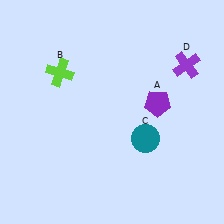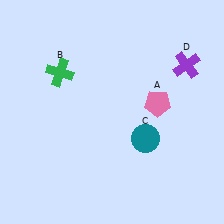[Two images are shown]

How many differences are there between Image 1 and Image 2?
There are 2 differences between the two images.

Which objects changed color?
A changed from purple to pink. B changed from lime to green.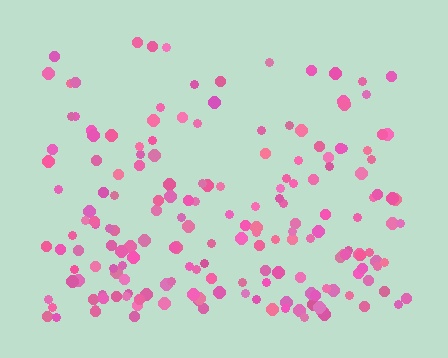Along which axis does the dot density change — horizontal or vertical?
Vertical.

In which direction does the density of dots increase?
From top to bottom, with the bottom side densest.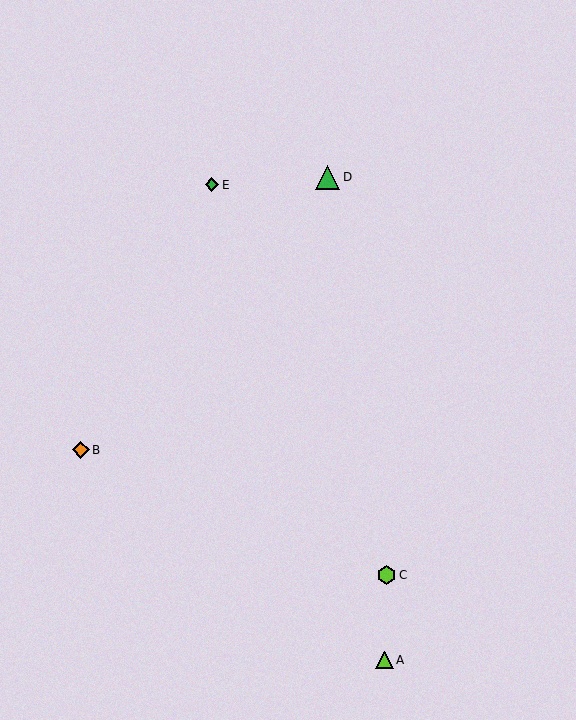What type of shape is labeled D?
Shape D is a green triangle.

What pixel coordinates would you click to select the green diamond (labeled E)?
Click at (212, 185) to select the green diamond E.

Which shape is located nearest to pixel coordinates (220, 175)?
The green diamond (labeled E) at (212, 185) is nearest to that location.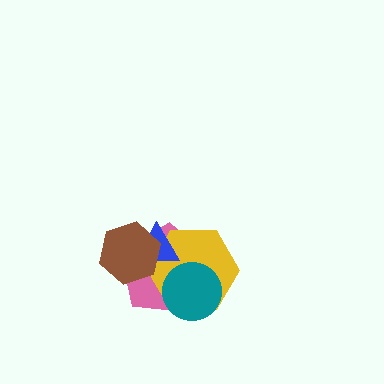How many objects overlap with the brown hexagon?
3 objects overlap with the brown hexagon.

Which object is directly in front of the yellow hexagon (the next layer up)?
The teal circle is directly in front of the yellow hexagon.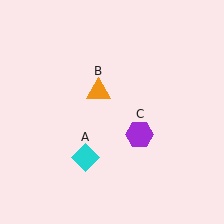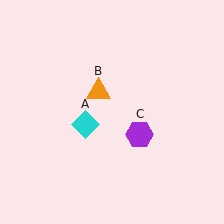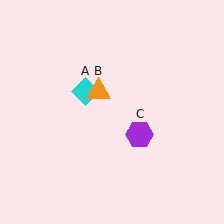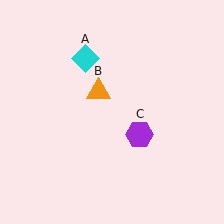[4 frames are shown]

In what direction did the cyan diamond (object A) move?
The cyan diamond (object A) moved up.